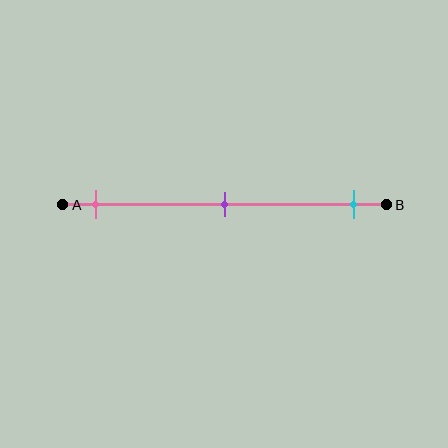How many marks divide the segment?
There are 3 marks dividing the segment.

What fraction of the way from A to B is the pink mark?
The pink mark is approximately 10% (0.1) of the way from A to B.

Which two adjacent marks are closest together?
The pink and purple marks are the closest adjacent pair.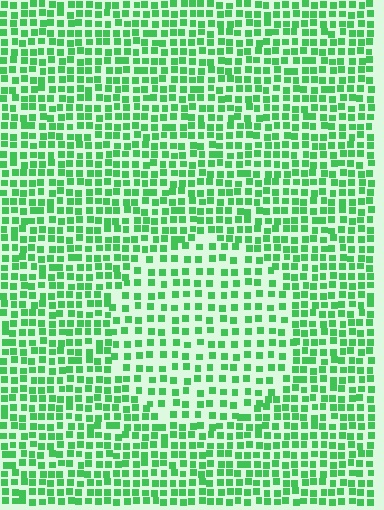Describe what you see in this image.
The image contains small green elements arranged at two different densities. A circle-shaped region is visible where the elements are less densely packed than the surrounding area.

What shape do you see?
I see a circle.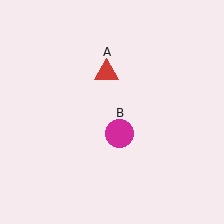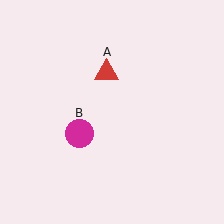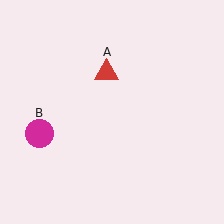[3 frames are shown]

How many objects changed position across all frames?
1 object changed position: magenta circle (object B).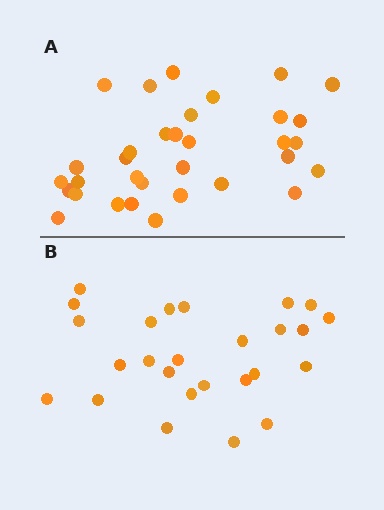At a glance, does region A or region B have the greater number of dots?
Region A (the top region) has more dots.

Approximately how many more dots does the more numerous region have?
Region A has roughly 8 or so more dots than region B.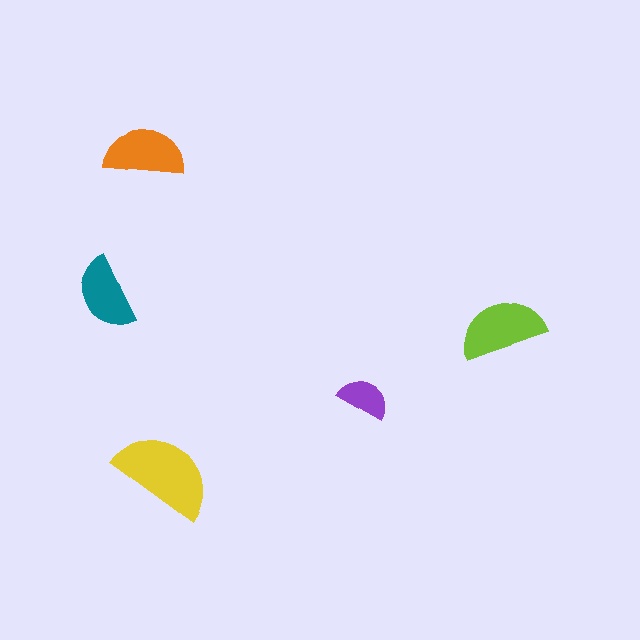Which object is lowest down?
The yellow semicircle is bottommost.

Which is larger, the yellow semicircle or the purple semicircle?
The yellow one.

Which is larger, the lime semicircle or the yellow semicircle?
The yellow one.